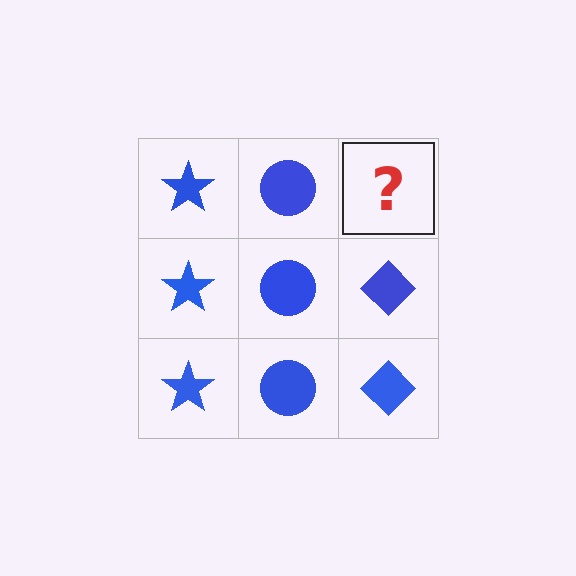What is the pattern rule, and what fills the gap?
The rule is that each column has a consistent shape. The gap should be filled with a blue diamond.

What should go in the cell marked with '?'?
The missing cell should contain a blue diamond.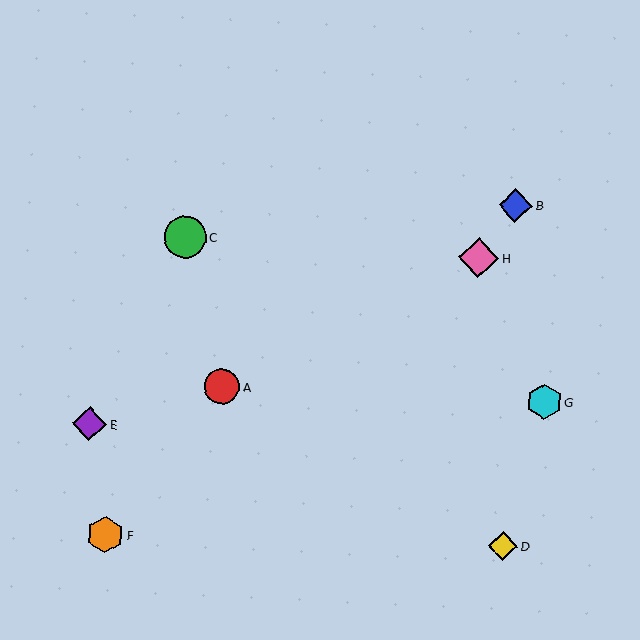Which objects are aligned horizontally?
Objects A, G are aligned horizontally.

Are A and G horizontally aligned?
Yes, both are at y≈387.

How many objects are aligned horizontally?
2 objects (A, G) are aligned horizontally.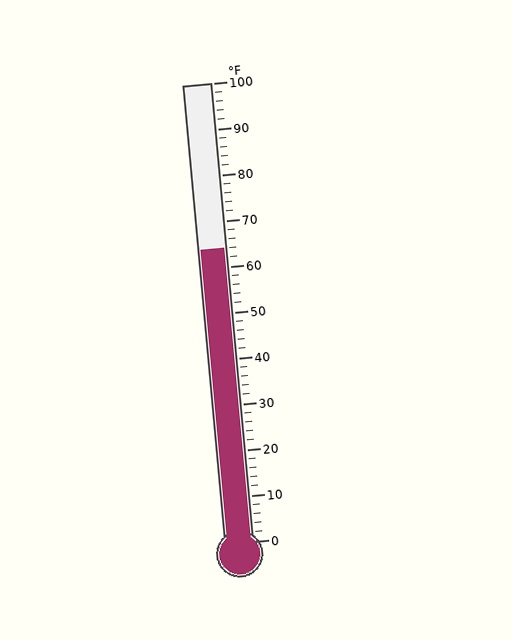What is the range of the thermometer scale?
The thermometer scale ranges from 0°F to 100°F.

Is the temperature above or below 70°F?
The temperature is below 70°F.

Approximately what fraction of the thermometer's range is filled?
The thermometer is filled to approximately 65% of its range.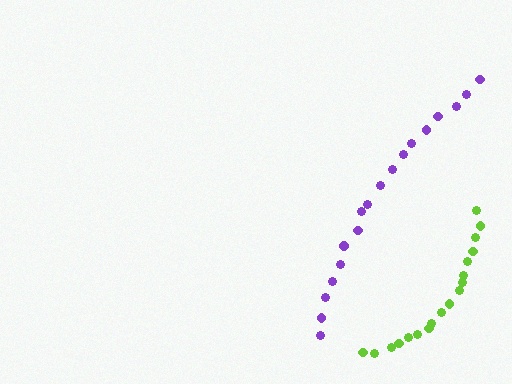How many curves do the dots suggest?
There are 2 distinct paths.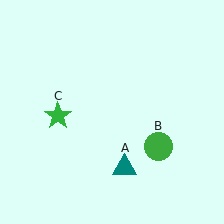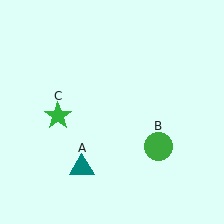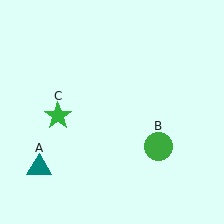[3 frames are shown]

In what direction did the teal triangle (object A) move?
The teal triangle (object A) moved left.